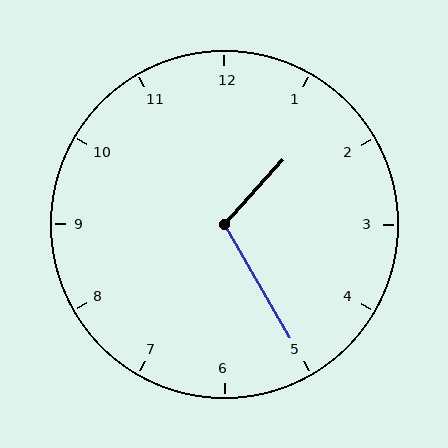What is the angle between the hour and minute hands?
Approximately 108 degrees.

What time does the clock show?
1:25.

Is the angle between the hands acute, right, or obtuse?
It is obtuse.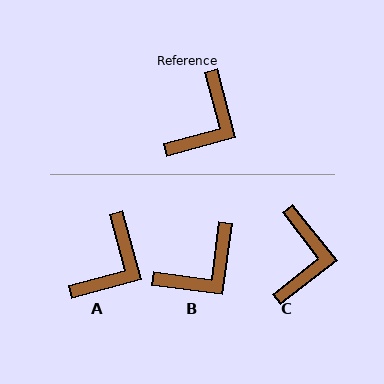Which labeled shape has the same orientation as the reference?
A.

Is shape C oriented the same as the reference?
No, it is off by about 23 degrees.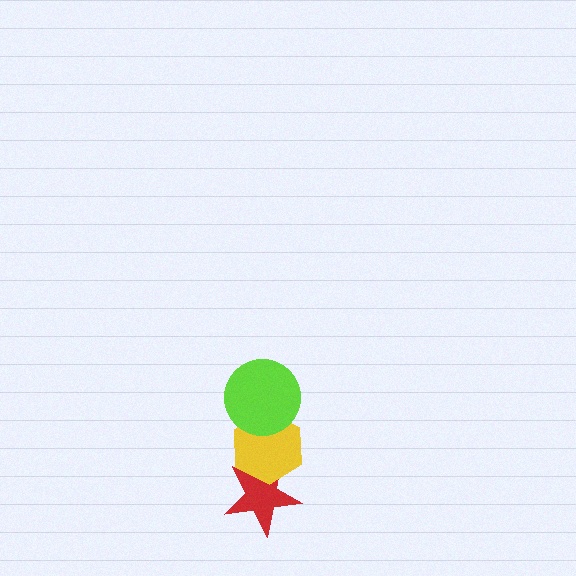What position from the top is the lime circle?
The lime circle is 1st from the top.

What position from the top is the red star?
The red star is 3rd from the top.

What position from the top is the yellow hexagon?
The yellow hexagon is 2nd from the top.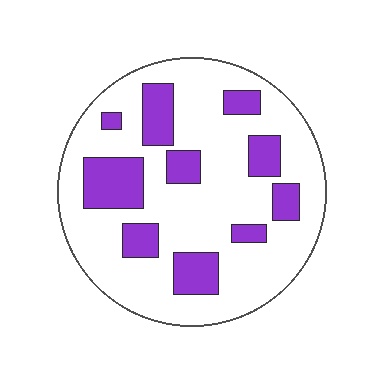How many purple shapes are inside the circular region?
10.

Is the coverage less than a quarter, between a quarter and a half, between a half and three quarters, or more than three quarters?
Less than a quarter.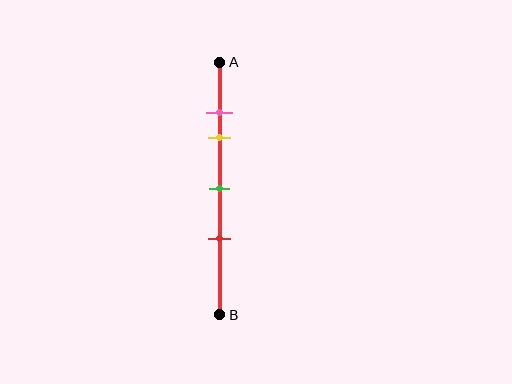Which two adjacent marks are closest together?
The pink and yellow marks are the closest adjacent pair.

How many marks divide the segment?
There are 4 marks dividing the segment.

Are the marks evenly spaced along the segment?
No, the marks are not evenly spaced.